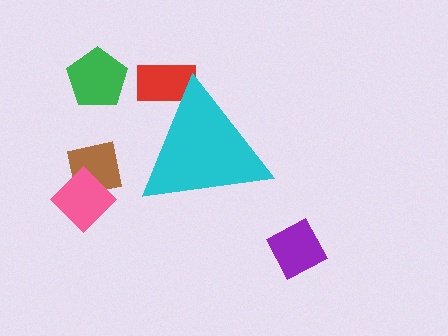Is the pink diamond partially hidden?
No, the pink diamond is fully visible.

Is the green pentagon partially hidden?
No, the green pentagon is fully visible.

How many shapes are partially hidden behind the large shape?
1 shape is partially hidden.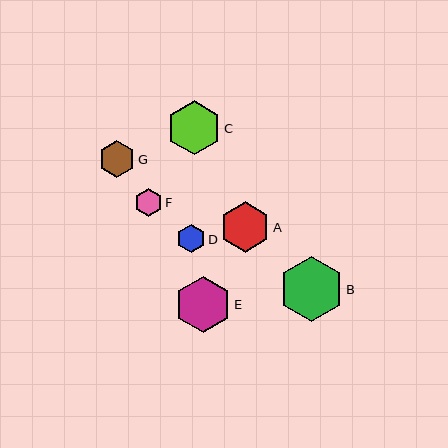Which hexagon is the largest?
Hexagon B is the largest with a size of approximately 65 pixels.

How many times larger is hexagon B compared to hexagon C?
Hexagon B is approximately 1.2 times the size of hexagon C.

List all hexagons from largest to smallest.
From largest to smallest: B, E, C, A, G, F, D.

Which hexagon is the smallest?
Hexagon D is the smallest with a size of approximately 28 pixels.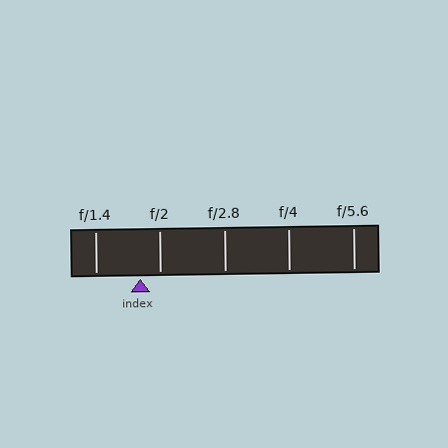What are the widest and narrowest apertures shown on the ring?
The widest aperture shown is f/1.4 and the narrowest is f/5.6.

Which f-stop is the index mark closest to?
The index mark is closest to f/2.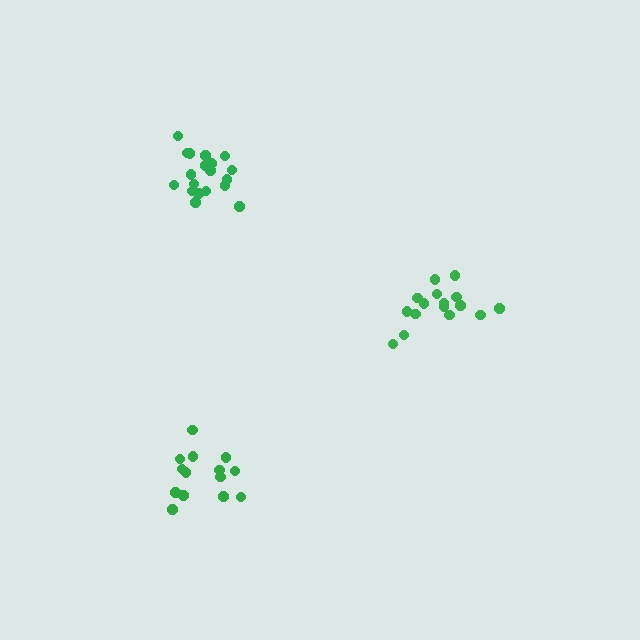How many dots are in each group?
Group 1: 16 dots, Group 2: 19 dots, Group 3: 14 dots (49 total).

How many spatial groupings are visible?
There are 3 spatial groupings.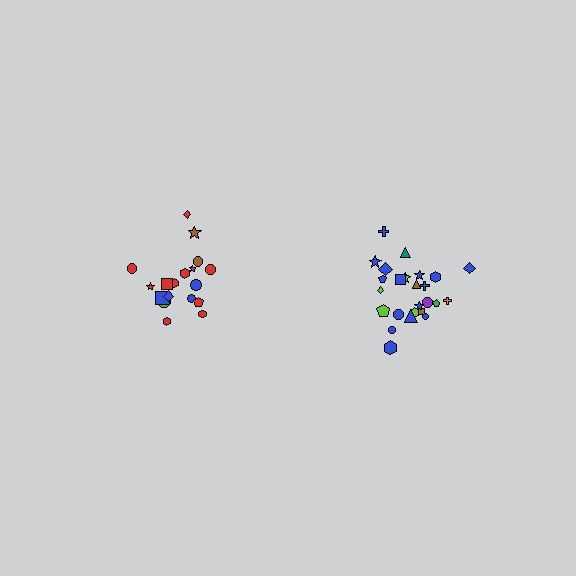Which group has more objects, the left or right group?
The right group.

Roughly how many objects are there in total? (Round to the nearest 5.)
Roughly 45 objects in total.